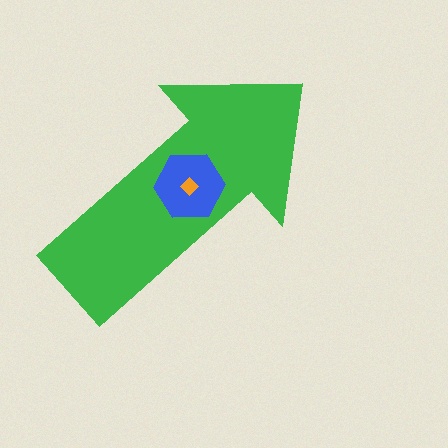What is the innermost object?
The orange diamond.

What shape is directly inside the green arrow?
The blue hexagon.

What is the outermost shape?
The green arrow.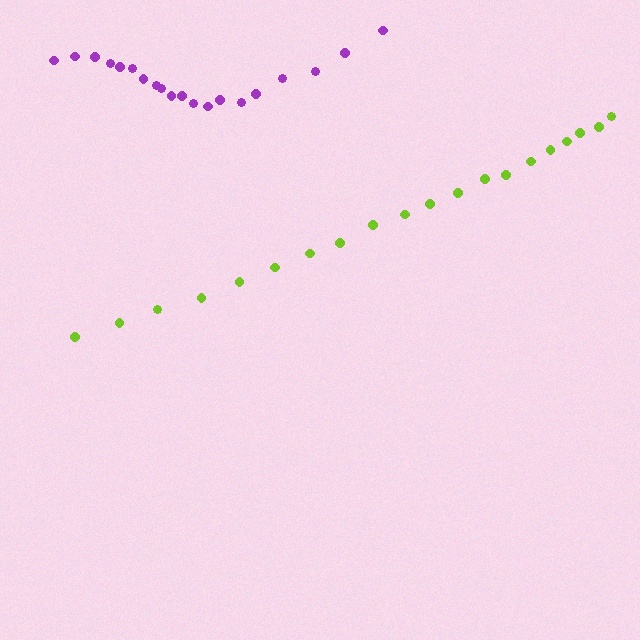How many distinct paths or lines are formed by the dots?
There are 2 distinct paths.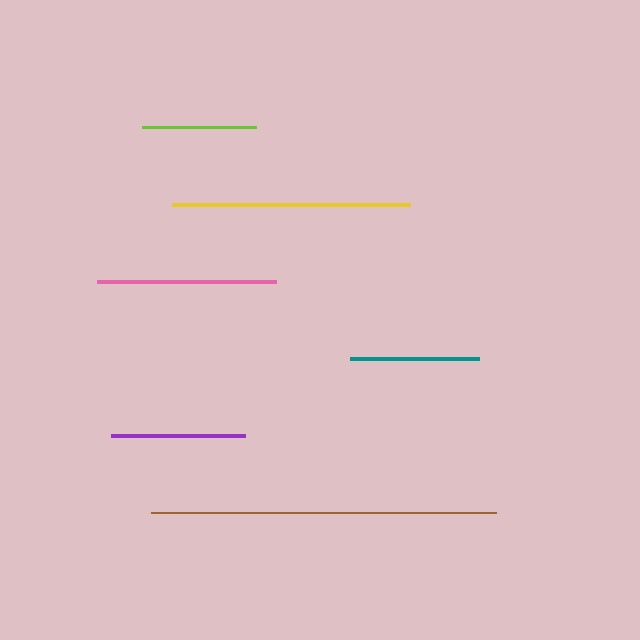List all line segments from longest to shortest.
From longest to shortest: brown, yellow, pink, purple, teal, lime.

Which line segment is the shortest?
The lime line is the shortest at approximately 113 pixels.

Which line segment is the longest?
The brown line is the longest at approximately 346 pixels.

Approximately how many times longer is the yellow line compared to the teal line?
The yellow line is approximately 1.8 times the length of the teal line.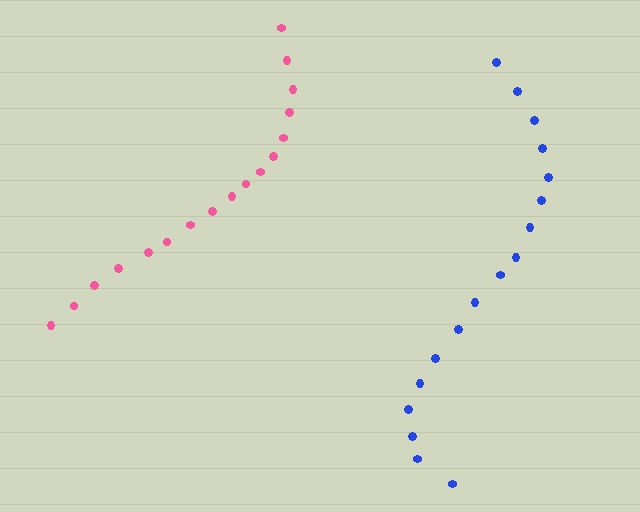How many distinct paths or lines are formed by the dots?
There are 2 distinct paths.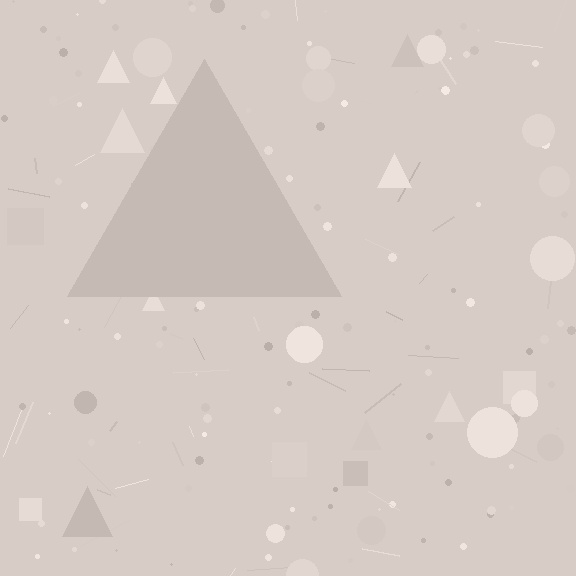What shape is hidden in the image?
A triangle is hidden in the image.